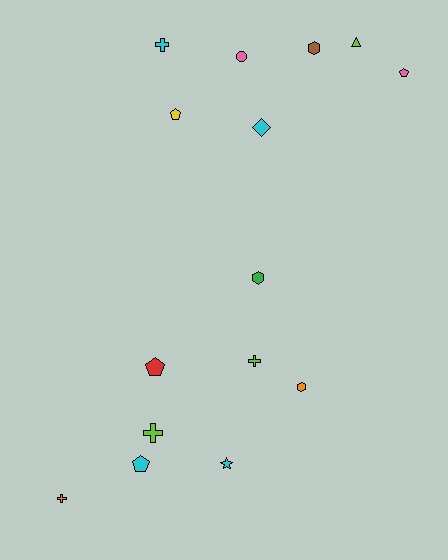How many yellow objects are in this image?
There is 1 yellow object.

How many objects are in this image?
There are 15 objects.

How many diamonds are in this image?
There is 1 diamond.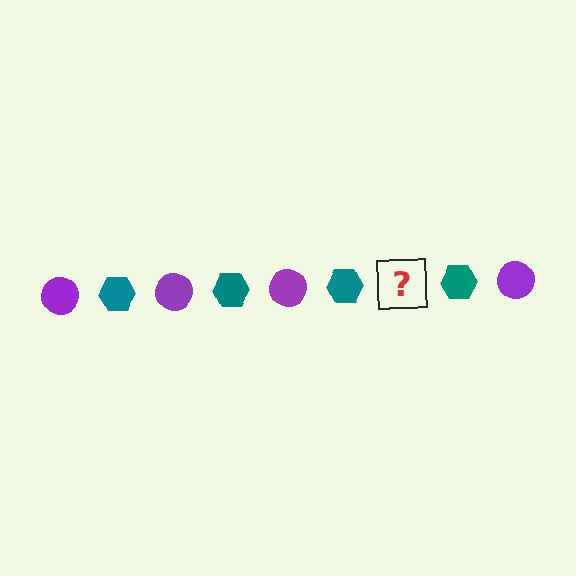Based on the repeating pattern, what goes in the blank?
The blank should be a purple circle.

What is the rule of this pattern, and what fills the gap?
The rule is that the pattern alternates between purple circle and teal hexagon. The gap should be filled with a purple circle.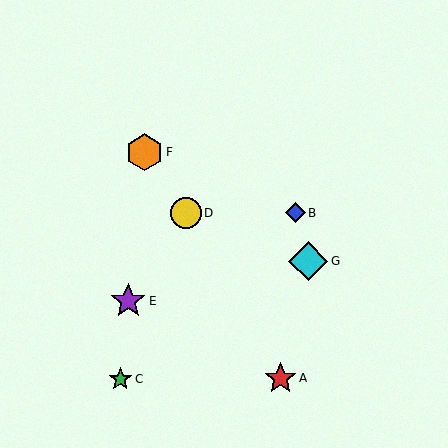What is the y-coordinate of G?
Object G is at y≈261.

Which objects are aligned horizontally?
Objects B, D are aligned horizontally.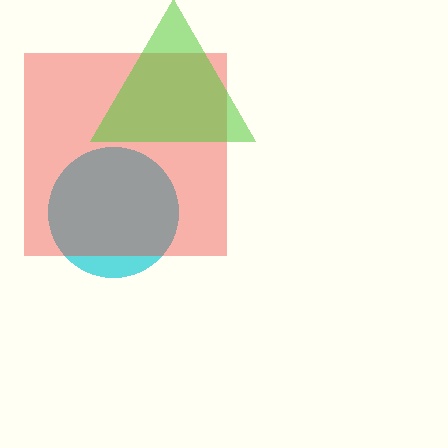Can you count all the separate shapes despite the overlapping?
Yes, there are 3 separate shapes.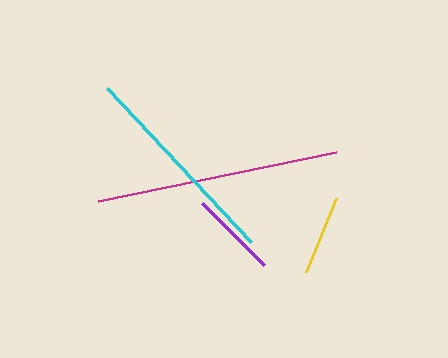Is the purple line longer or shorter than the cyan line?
The cyan line is longer than the purple line.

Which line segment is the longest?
The magenta line is the longest at approximately 243 pixels.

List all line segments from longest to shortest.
From longest to shortest: magenta, cyan, purple, yellow.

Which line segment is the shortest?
The yellow line is the shortest at approximately 80 pixels.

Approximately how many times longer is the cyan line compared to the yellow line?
The cyan line is approximately 2.6 times the length of the yellow line.